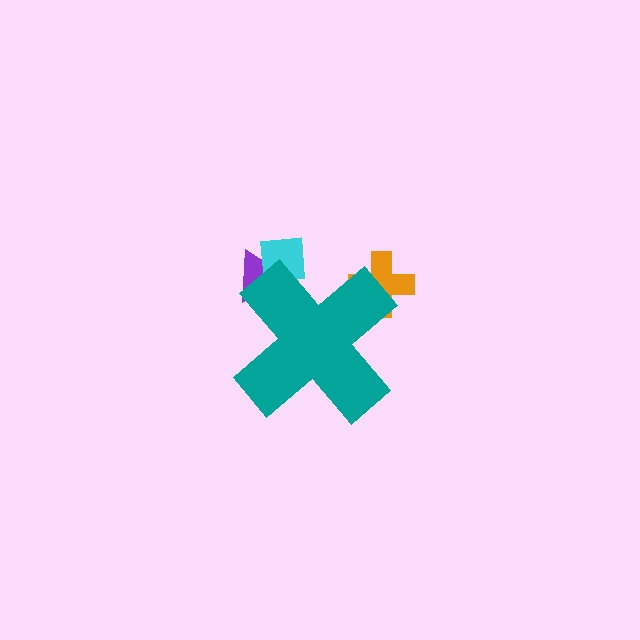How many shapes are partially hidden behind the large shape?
3 shapes are partially hidden.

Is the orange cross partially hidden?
Yes, the orange cross is partially hidden behind the teal cross.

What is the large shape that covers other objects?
A teal cross.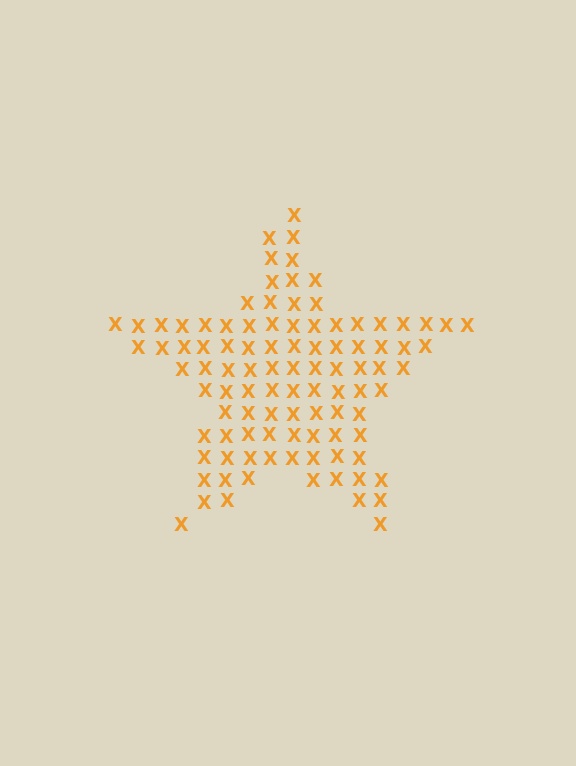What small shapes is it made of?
It is made of small letter X's.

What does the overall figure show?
The overall figure shows a star.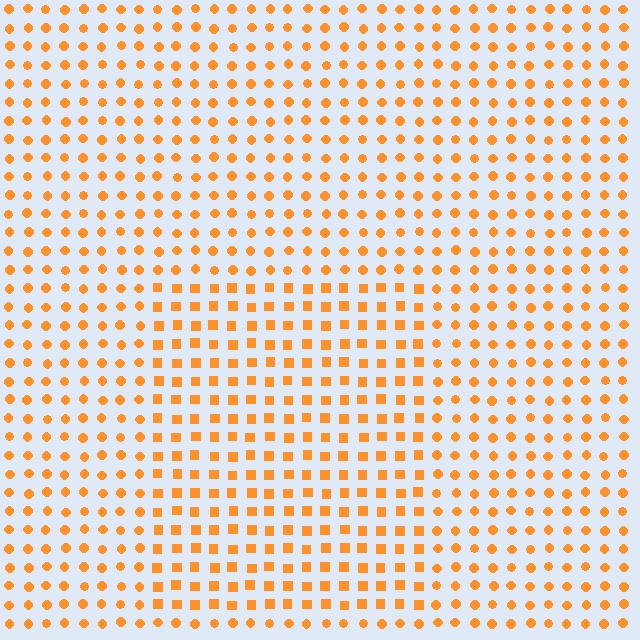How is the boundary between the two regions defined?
The boundary is defined by a change in element shape: squares inside vs. circles outside. All elements share the same color and spacing.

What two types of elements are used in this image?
The image uses squares inside the rectangle region and circles outside it.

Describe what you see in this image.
The image is filled with small orange elements arranged in a uniform grid. A rectangle-shaped region contains squares, while the surrounding area contains circles. The boundary is defined purely by the change in element shape.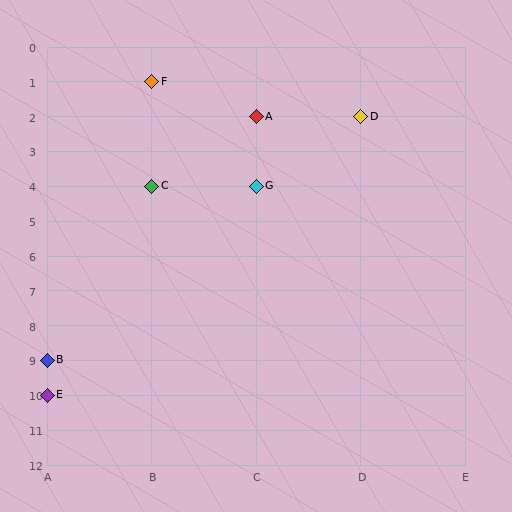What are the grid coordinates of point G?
Point G is at grid coordinates (C, 4).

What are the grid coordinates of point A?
Point A is at grid coordinates (C, 2).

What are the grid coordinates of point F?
Point F is at grid coordinates (B, 1).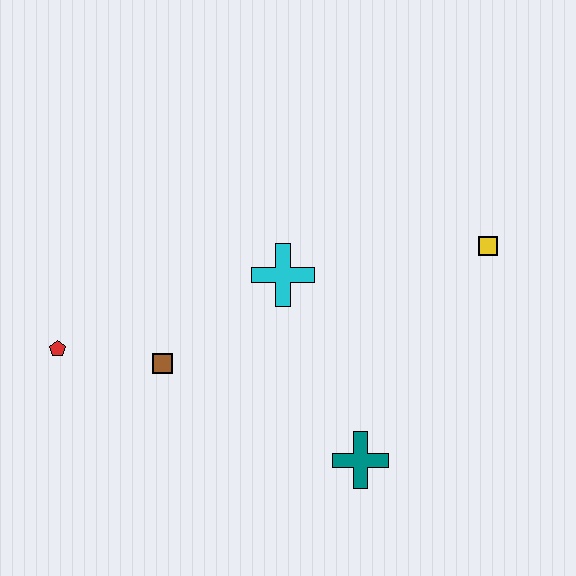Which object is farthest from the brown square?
The yellow square is farthest from the brown square.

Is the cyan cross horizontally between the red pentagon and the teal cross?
Yes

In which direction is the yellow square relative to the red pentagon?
The yellow square is to the right of the red pentagon.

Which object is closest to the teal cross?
The cyan cross is closest to the teal cross.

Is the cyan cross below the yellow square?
Yes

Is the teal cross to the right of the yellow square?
No